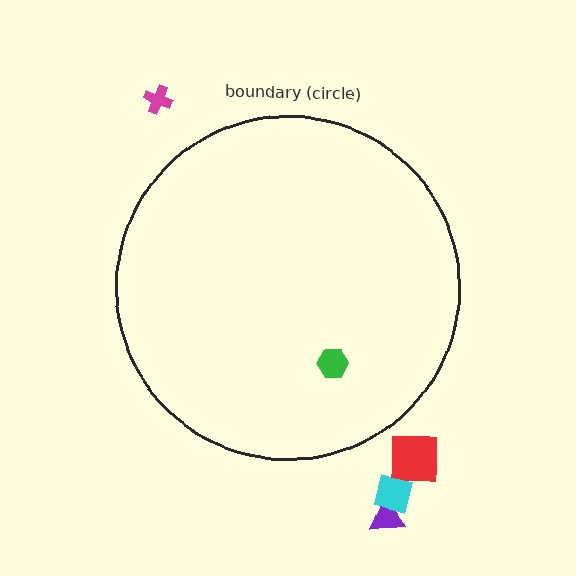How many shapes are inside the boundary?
1 inside, 4 outside.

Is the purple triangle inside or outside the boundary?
Outside.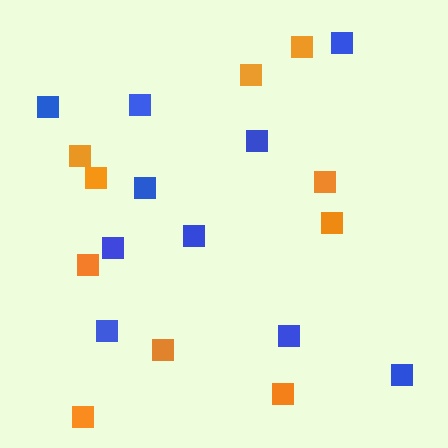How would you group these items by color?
There are 2 groups: one group of orange squares (10) and one group of blue squares (10).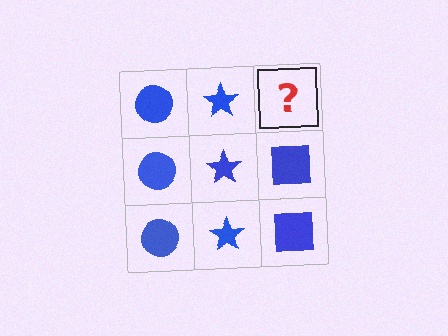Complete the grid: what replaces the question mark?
The question mark should be replaced with a blue square.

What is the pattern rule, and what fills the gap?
The rule is that each column has a consistent shape. The gap should be filled with a blue square.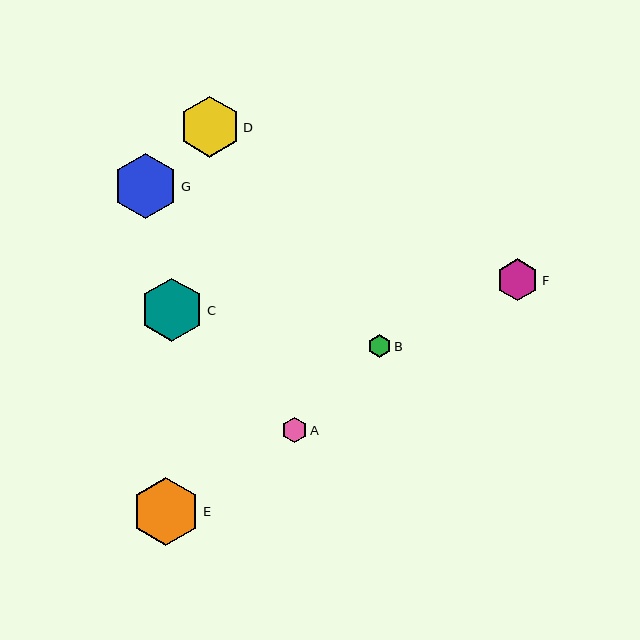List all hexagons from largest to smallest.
From largest to smallest: E, G, C, D, F, A, B.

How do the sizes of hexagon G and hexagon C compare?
Hexagon G and hexagon C are approximately the same size.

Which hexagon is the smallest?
Hexagon B is the smallest with a size of approximately 23 pixels.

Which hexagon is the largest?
Hexagon E is the largest with a size of approximately 69 pixels.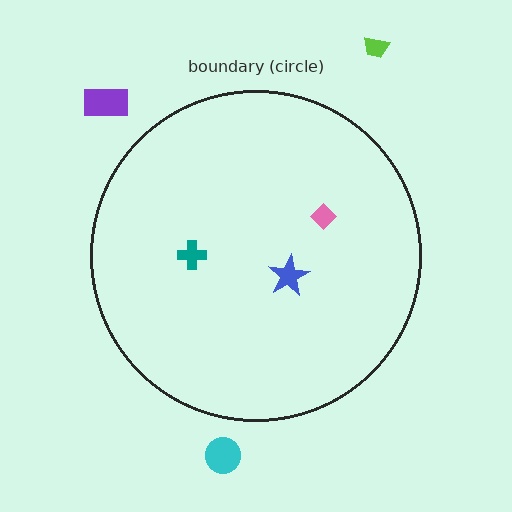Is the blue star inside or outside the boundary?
Inside.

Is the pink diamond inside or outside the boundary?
Inside.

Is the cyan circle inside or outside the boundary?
Outside.